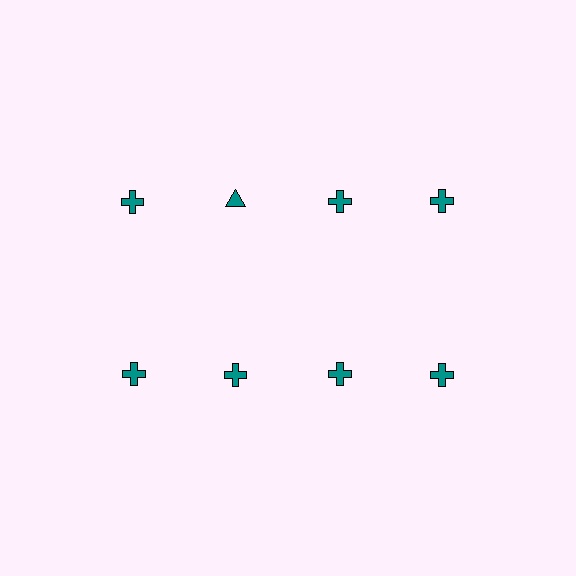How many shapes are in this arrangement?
There are 8 shapes arranged in a grid pattern.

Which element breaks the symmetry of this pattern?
The teal triangle in the top row, second from left column breaks the symmetry. All other shapes are teal crosses.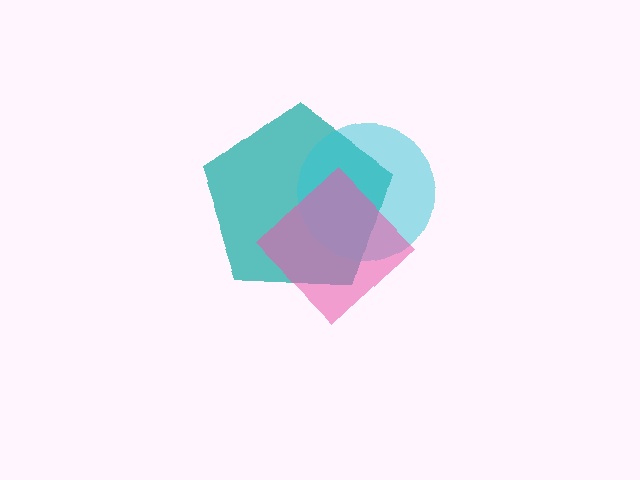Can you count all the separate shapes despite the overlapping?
Yes, there are 3 separate shapes.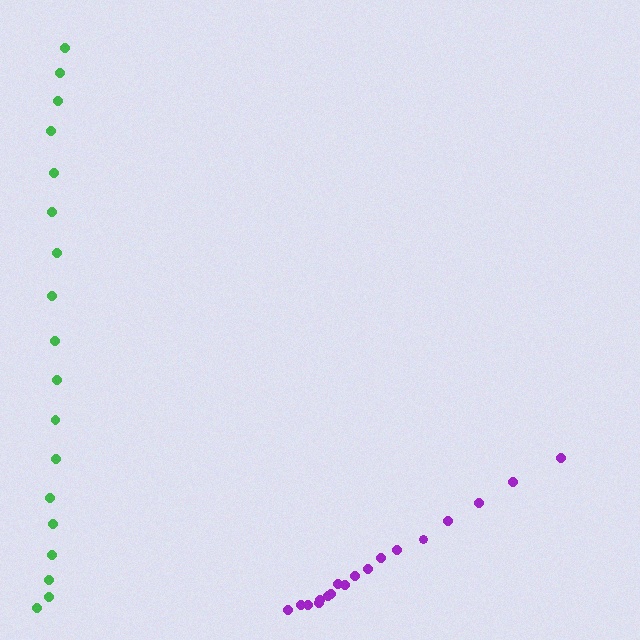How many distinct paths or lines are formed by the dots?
There are 2 distinct paths.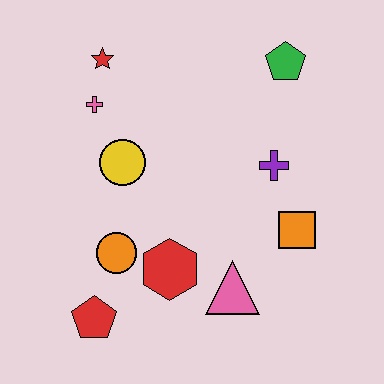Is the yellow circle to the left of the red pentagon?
No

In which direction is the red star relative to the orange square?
The red star is to the left of the orange square.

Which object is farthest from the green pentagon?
The red pentagon is farthest from the green pentagon.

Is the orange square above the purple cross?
No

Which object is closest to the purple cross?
The orange square is closest to the purple cross.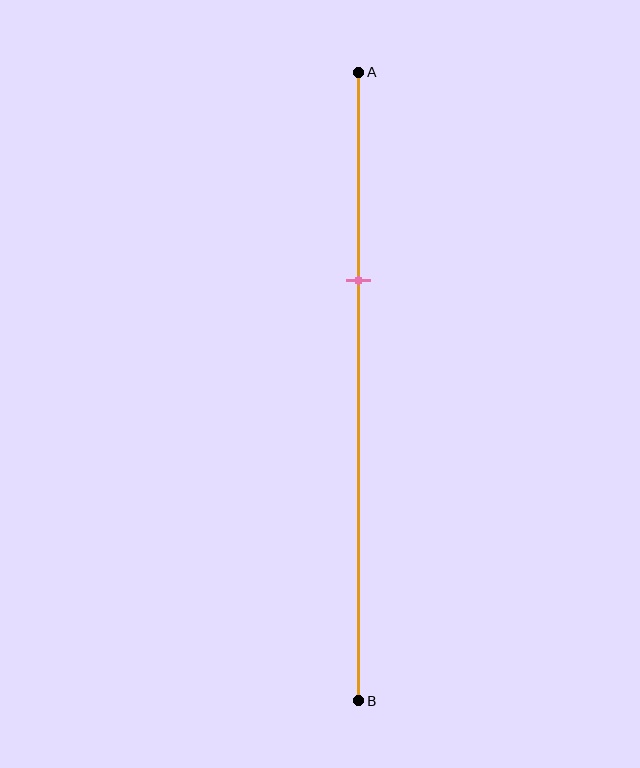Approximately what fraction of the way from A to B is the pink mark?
The pink mark is approximately 35% of the way from A to B.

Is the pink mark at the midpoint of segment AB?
No, the mark is at about 35% from A, not at the 50% midpoint.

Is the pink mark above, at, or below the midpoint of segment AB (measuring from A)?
The pink mark is above the midpoint of segment AB.